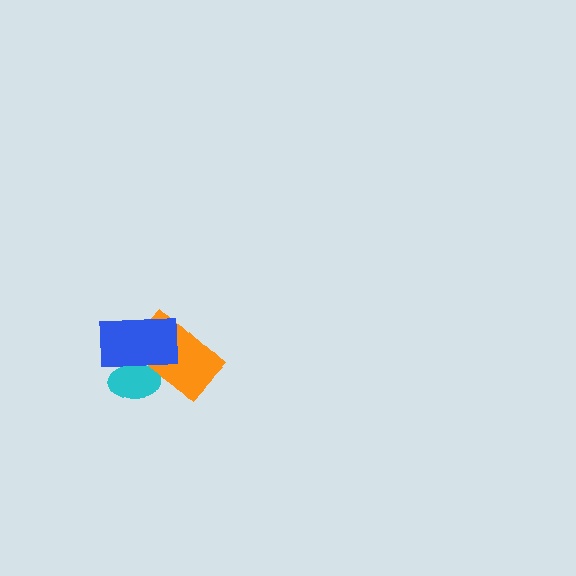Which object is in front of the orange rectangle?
The blue rectangle is in front of the orange rectangle.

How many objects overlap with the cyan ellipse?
2 objects overlap with the cyan ellipse.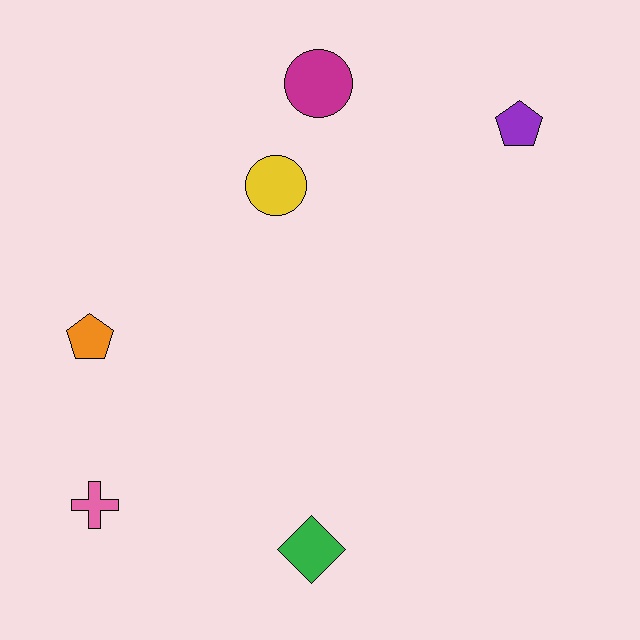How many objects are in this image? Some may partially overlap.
There are 6 objects.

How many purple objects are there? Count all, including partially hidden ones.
There is 1 purple object.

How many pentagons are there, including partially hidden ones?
There are 2 pentagons.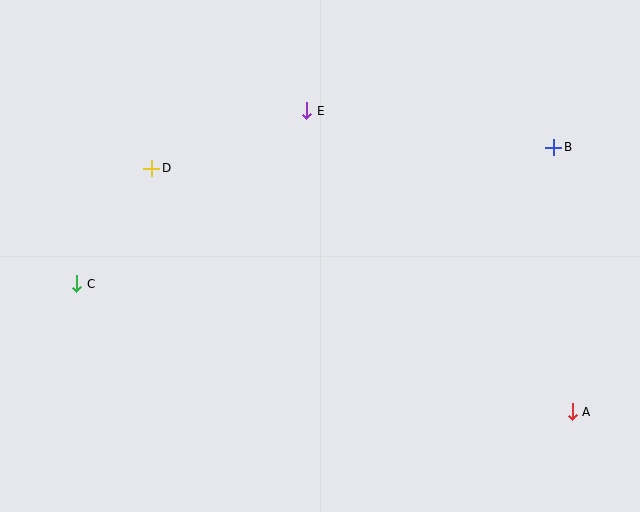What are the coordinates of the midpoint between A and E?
The midpoint between A and E is at (439, 261).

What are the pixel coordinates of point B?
Point B is at (554, 147).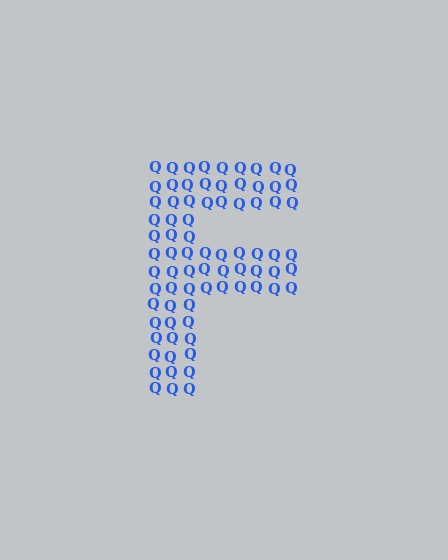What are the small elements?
The small elements are letter Q's.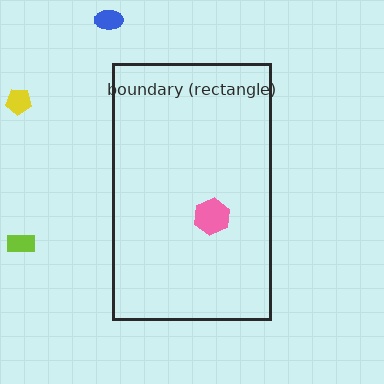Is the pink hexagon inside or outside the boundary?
Inside.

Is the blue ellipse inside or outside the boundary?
Outside.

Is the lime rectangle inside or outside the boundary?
Outside.